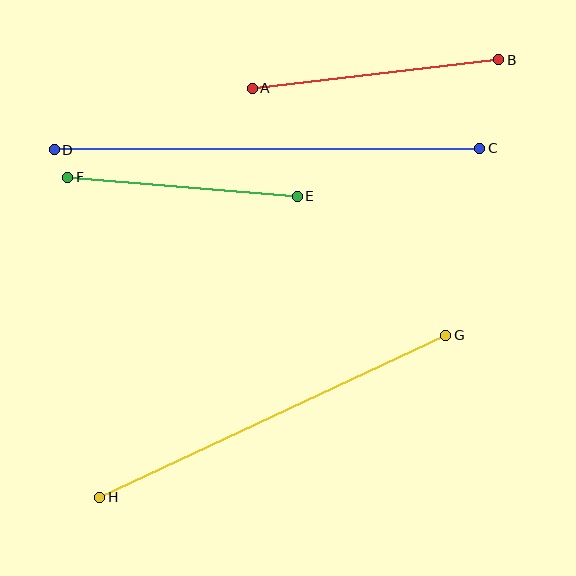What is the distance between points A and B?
The distance is approximately 248 pixels.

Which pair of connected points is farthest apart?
Points C and D are farthest apart.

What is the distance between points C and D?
The distance is approximately 426 pixels.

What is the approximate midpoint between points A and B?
The midpoint is at approximately (376, 74) pixels.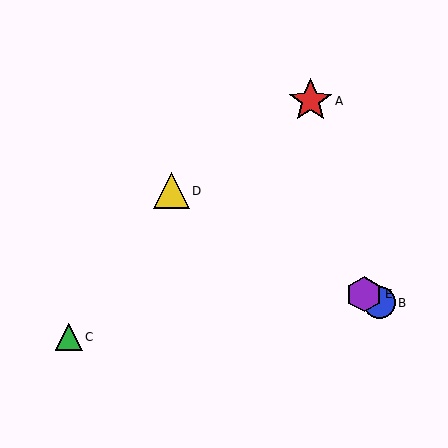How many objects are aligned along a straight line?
3 objects (B, D, E) are aligned along a straight line.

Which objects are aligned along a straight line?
Objects B, D, E are aligned along a straight line.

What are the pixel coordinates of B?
Object B is at (380, 303).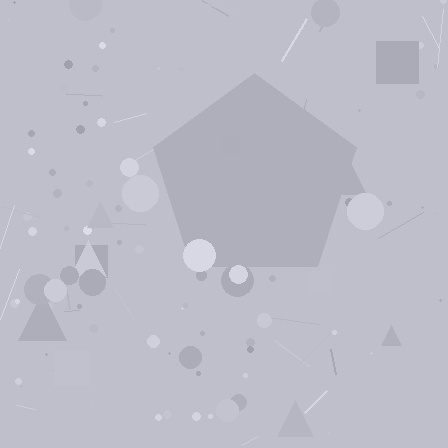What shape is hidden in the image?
A pentagon is hidden in the image.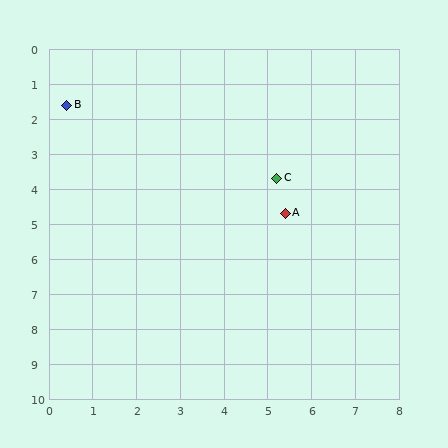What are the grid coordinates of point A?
Point A is at approximately (5.4, 4.7).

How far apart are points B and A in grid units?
Points B and A are about 5.9 grid units apart.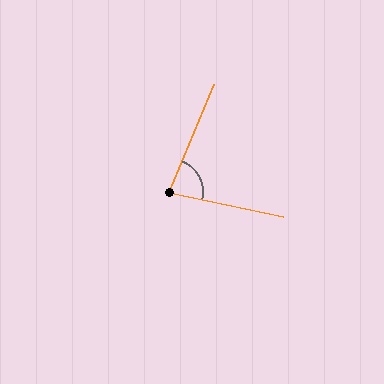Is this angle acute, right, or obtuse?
It is acute.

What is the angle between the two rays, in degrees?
Approximately 79 degrees.